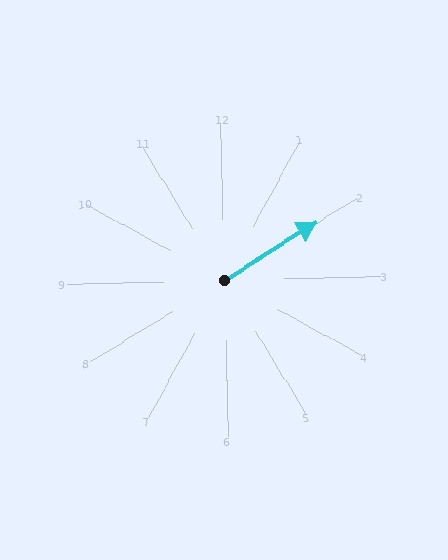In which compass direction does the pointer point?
Northeast.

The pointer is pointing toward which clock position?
Roughly 2 o'clock.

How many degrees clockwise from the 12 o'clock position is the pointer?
Approximately 59 degrees.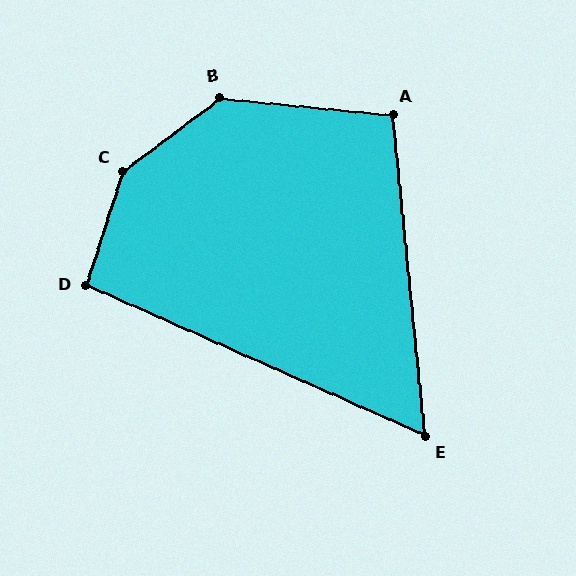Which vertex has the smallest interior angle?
E, at approximately 60 degrees.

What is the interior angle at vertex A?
Approximately 102 degrees (obtuse).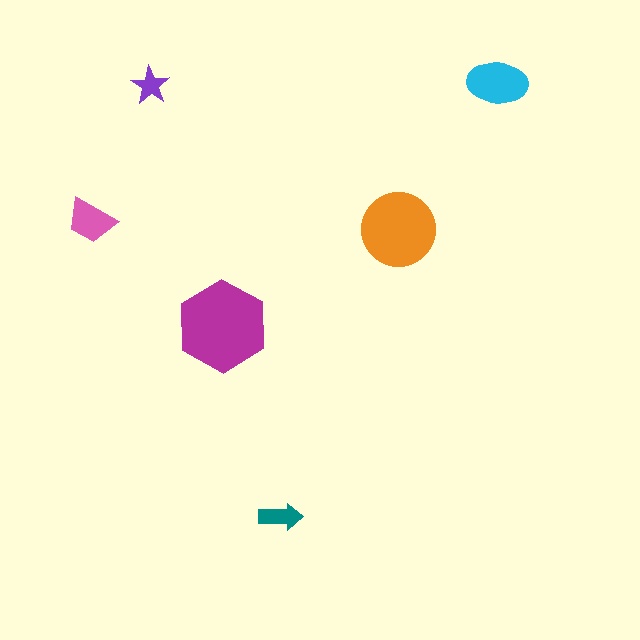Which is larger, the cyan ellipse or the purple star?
The cyan ellipse.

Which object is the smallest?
The purple star.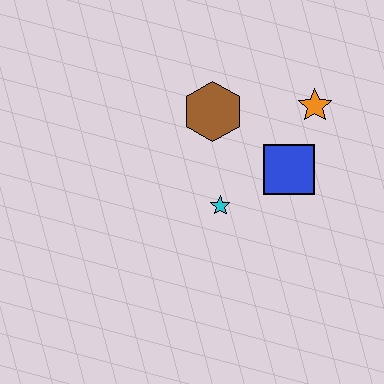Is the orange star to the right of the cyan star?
Yes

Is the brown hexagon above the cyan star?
Yes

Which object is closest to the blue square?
The orange star is closest to the blue square.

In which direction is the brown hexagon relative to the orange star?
The brown hexagon is to the left of the orange star.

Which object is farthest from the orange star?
The cyan star is farthest from the orange star.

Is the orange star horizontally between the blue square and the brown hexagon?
No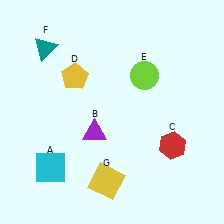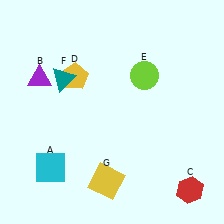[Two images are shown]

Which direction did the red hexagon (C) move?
The red hexagon (C) moved down.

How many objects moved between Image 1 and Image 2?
3 objects moved between the two images.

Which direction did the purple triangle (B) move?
The purple triangle (B) moved left.